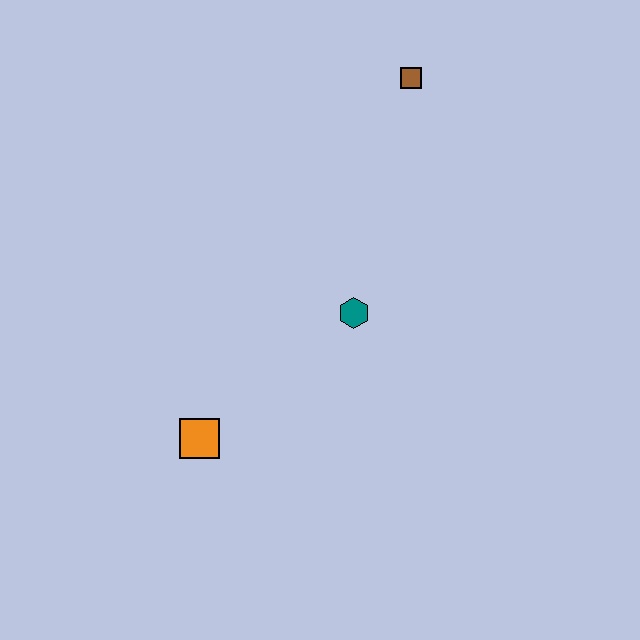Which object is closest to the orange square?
The teal hexagon is closest to the orange square.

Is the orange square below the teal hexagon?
Yes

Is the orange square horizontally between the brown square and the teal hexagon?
No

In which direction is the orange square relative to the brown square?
The orange square is below the brown square.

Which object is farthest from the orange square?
The brown square is farthest from the orange square.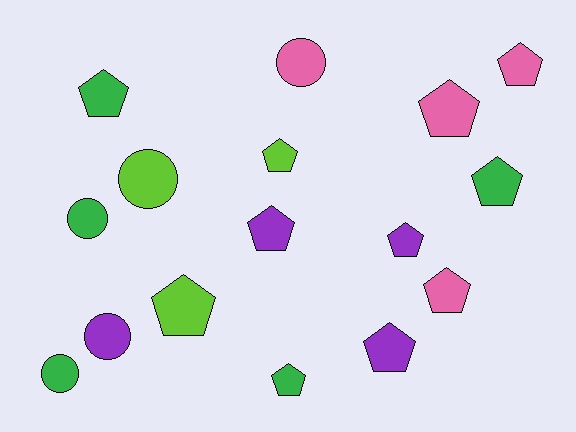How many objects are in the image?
There are 16 objects.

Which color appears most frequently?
Green, with 5 objects.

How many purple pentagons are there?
There are 3 purple pentagons.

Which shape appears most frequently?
Pentagon, with 11 objects.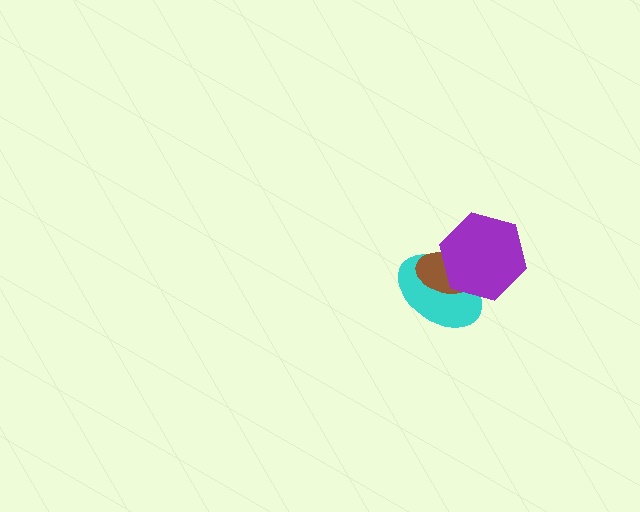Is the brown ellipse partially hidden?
Yes, it is partially covered by another shape.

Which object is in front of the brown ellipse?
The purple hexagon is in front of the brown ellipse.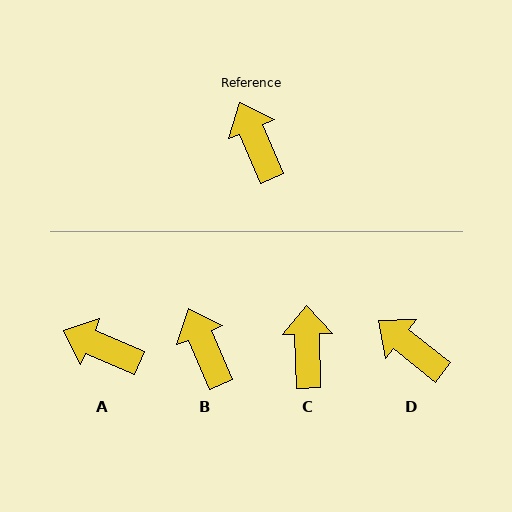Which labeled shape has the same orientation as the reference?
B.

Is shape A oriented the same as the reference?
No, it is off by about 44 degrees.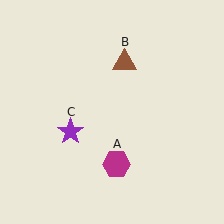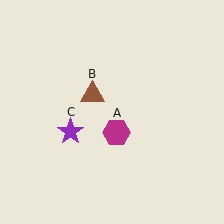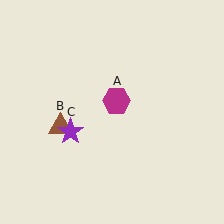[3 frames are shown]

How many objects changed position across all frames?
2 objects changed position: magenta hexagon (object A), brown triangle (object B).